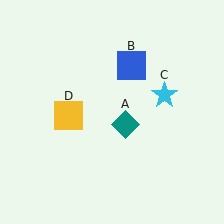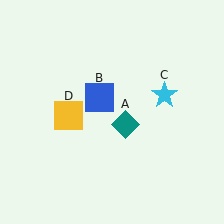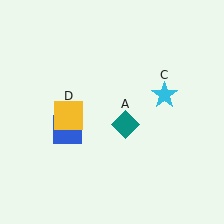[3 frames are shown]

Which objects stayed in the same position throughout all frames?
Teal diamond (object A) and cyan star (object C) and yellow square (object D) remained stationary.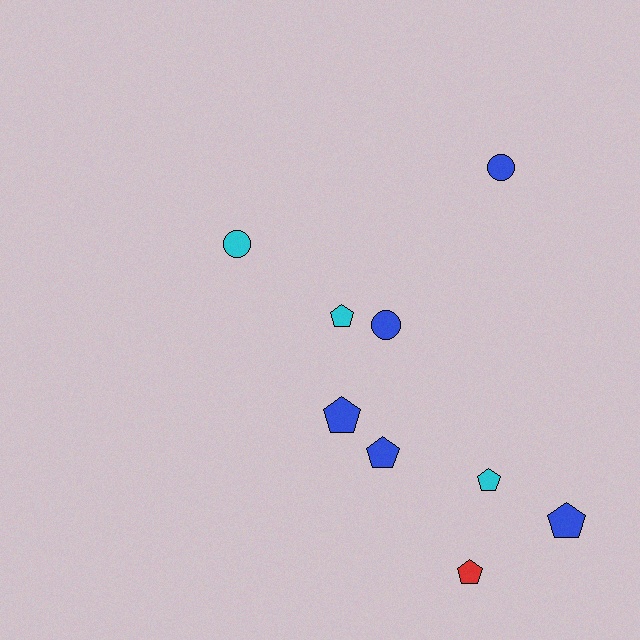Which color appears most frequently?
Blue, with 5 objects.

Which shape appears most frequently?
Pentagon, with 6 objects.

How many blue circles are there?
There are 2 blue circles.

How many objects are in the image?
There are 9 objects.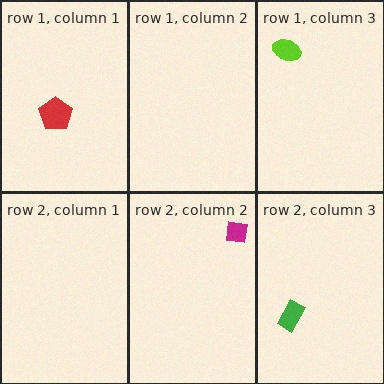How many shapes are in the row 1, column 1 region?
1.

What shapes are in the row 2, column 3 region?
The green rectangle.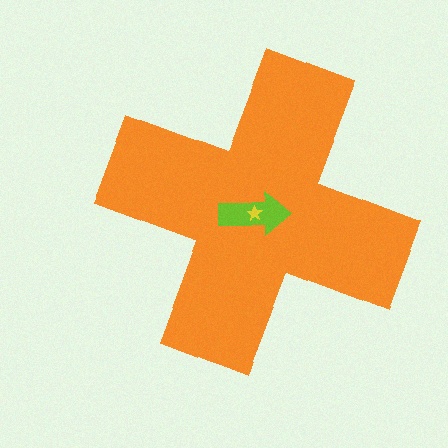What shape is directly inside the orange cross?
The lime arrow.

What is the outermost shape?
The orange cross.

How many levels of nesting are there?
3.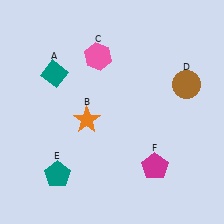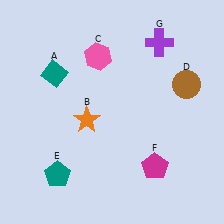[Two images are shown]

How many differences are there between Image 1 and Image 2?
There is 1 difference between the two images.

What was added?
A purple cross (G) was added in Image 2.